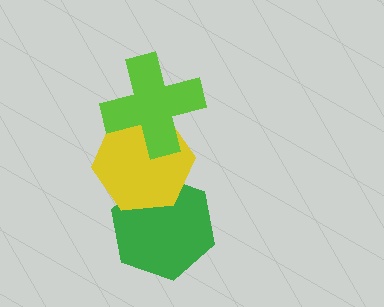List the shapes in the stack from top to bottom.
From top to bottom: the lime cross, the yellow hexagon, the green hexagon.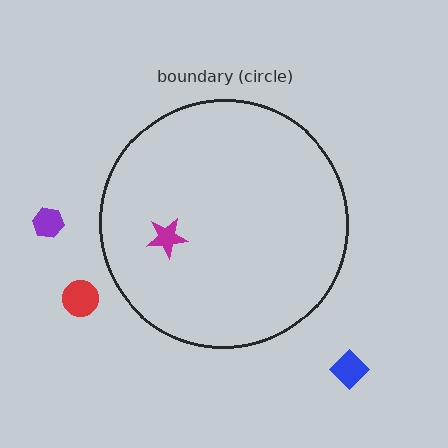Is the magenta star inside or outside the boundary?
Inside.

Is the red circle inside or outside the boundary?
Outside.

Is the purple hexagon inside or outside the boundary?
Outside.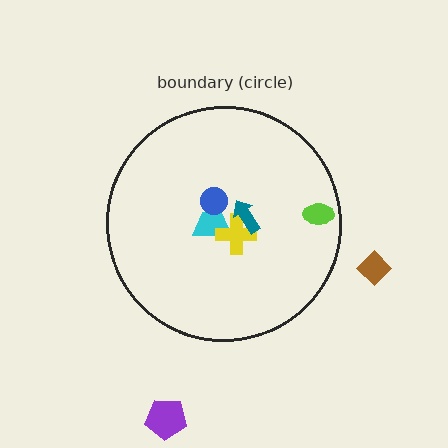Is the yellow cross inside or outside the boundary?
Inside.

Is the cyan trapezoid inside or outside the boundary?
Inside.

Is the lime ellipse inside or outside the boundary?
Inside.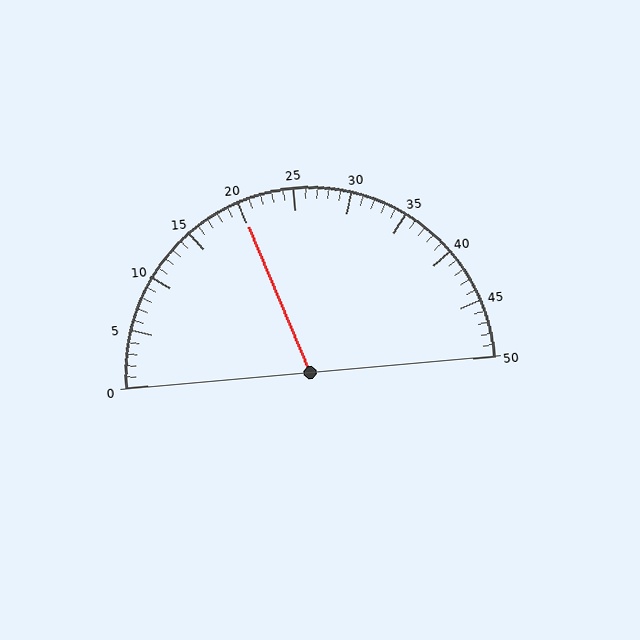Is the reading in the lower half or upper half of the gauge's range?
The reading is in the lower half of the range (0 to 50).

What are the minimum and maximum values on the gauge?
The gauge ranges from 0 to 50.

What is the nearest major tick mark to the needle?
The nearest major tick mark is 20.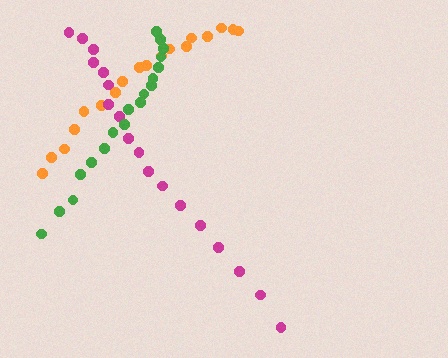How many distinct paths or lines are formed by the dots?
There are 3 distinct paths.